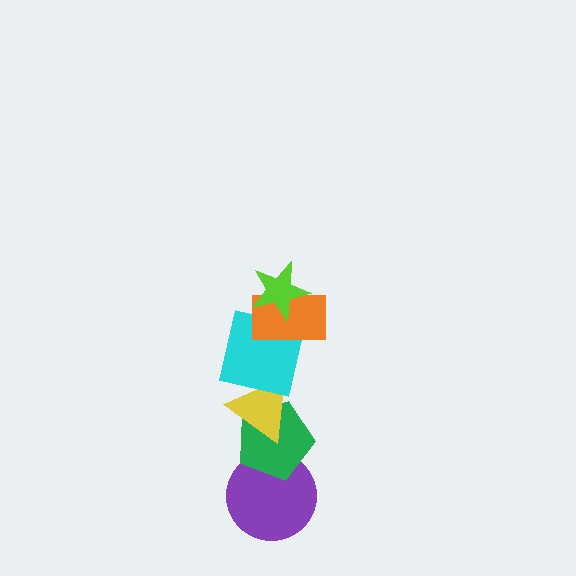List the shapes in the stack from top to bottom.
From top to bottom: the lime star, the orange rectangle, the cyan square, the yellow triangle, the green pentagon, the purple circle.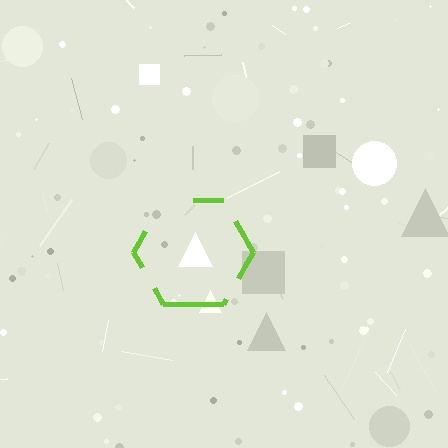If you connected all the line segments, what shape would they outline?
They would outline a hexagon.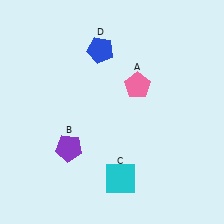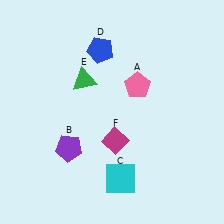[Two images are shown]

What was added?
A green triangle (E), a magenta diamond (F) were added in Image 2.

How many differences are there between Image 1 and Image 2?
There are 2 differences between the two images.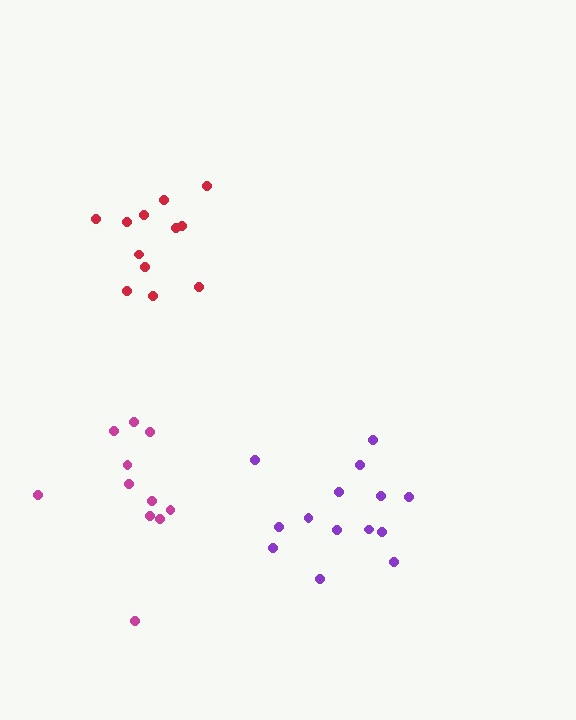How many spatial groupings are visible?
There are 3 spatial groupings.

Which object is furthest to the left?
The magenta cluster is leftmost.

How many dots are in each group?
Group 1: 12 dots, Group 2: 14 dots, Group 3: 11 dots (37 total).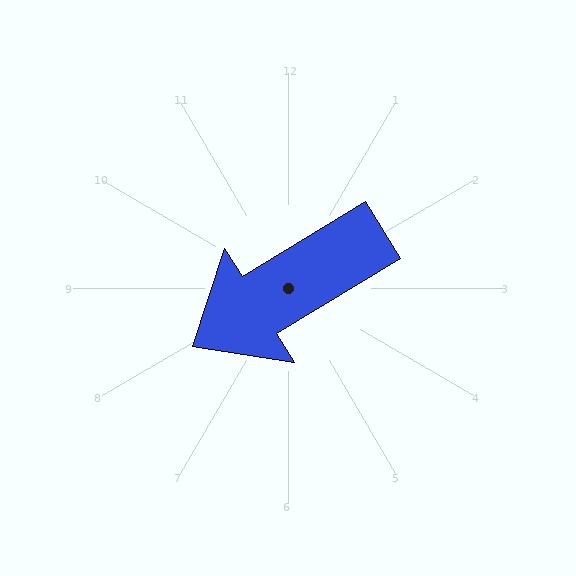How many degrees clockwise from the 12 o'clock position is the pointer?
Approximately 239 degrees.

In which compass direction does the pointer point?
Southwest.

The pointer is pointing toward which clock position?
Roughly 8 o'clock.